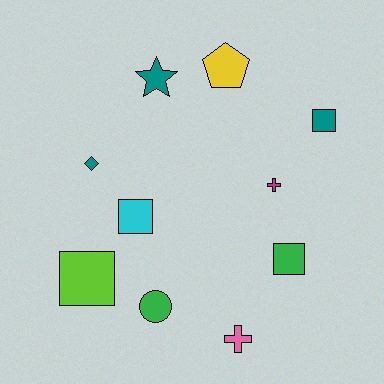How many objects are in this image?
There are 10 objects.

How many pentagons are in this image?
There is 1 pentagon.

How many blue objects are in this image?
There are no blue objects.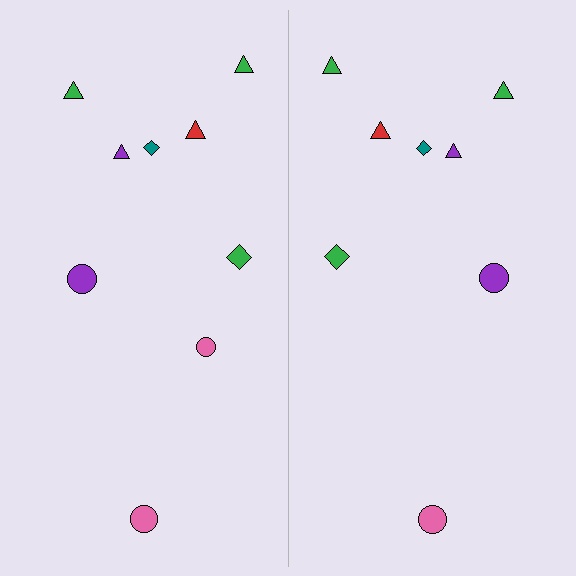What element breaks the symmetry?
A pink circle is missing from the right side.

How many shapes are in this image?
There are 17 shapes in this image.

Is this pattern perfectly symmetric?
No, the pattern is not perfectly symmetric. A pink circle is missing from the right side.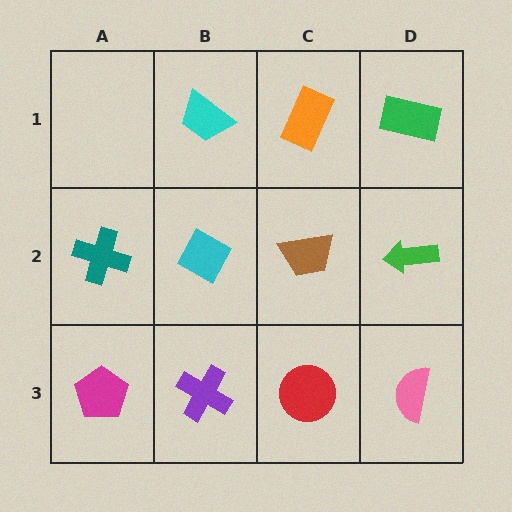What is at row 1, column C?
An orange rectangle.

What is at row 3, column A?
A magenta pentagon.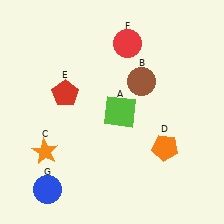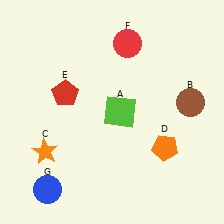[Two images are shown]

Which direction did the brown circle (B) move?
The brown circle (B) moved right.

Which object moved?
The brown circle (B) moved right.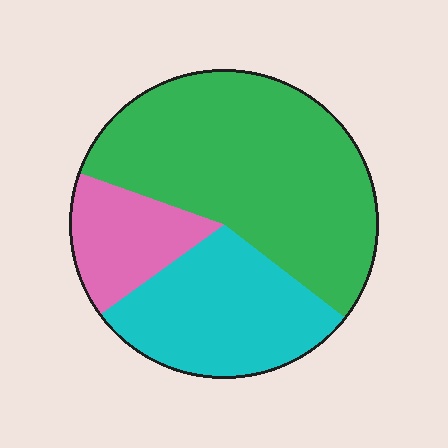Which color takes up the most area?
Green, at roughly 55%.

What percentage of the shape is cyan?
Cyan takes up between a sixth and a third of the shape.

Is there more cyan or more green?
Green.